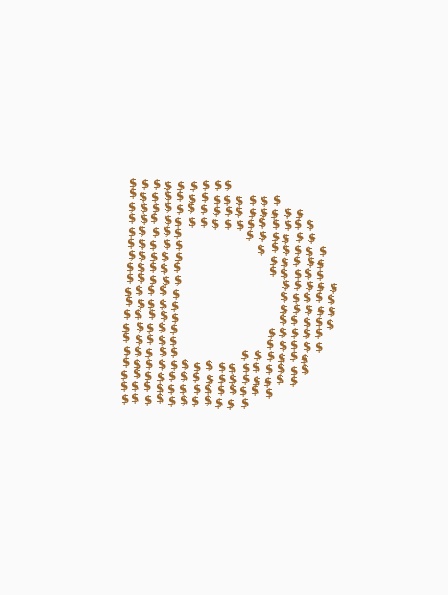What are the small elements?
The small elements are dollar signs.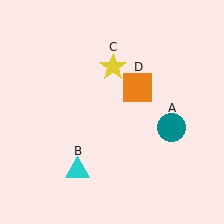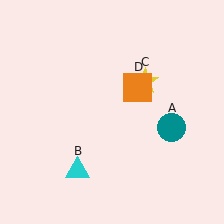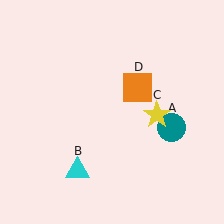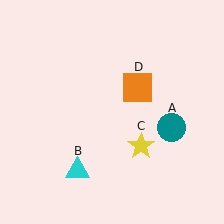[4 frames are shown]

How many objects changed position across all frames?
1 object changed position: yellow star (object C).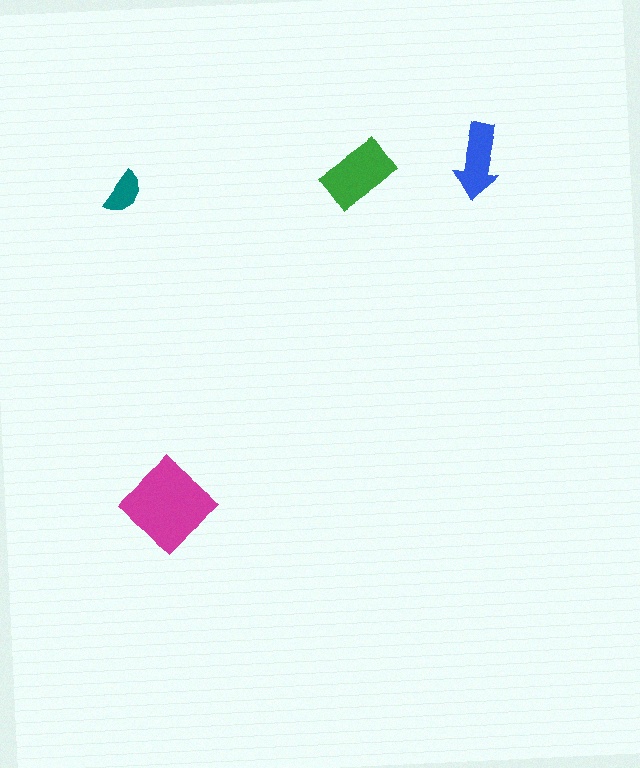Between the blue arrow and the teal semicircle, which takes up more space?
The blue arrow.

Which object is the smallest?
The teal semicircle.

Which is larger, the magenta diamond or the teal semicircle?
The magenta diamond.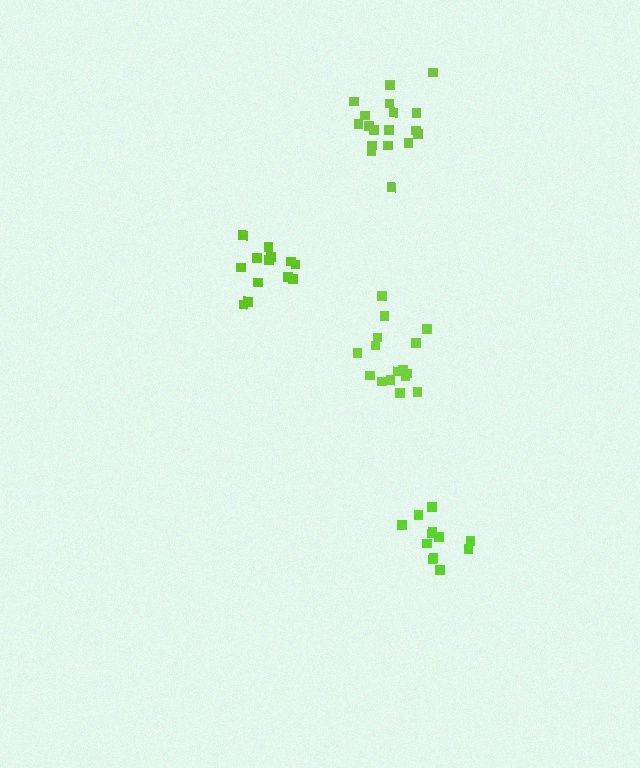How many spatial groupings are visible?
There are 4 spatial groupings.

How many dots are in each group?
Group 1: 16 dots, Group 2: 18 dots, Group 3: 13 dots, Group 4: 12 dots (59 total).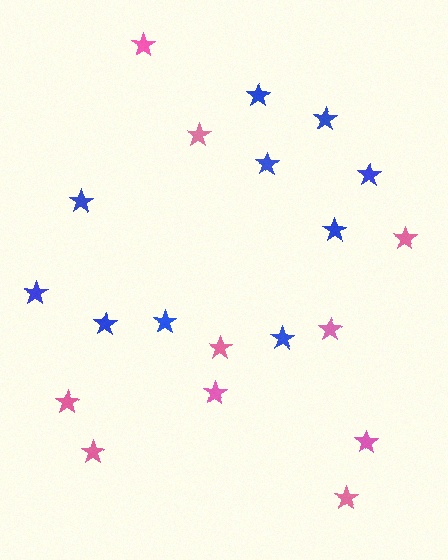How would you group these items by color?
There are 2 groups: one group of pink stars (10) and one group of blue stars (10).